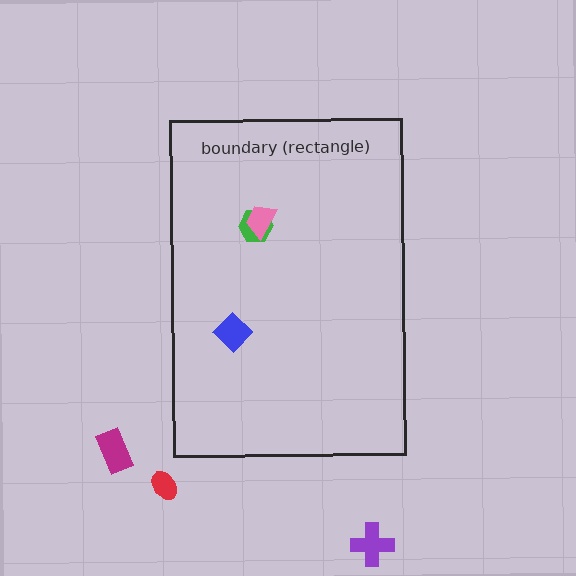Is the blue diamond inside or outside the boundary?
Inside.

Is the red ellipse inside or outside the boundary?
Outside.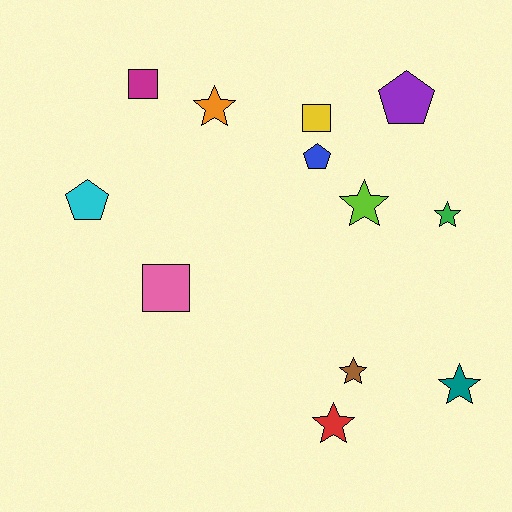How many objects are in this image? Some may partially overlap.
There are 12 objects.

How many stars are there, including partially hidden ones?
There are 6 stars.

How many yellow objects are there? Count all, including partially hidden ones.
There is 1 yellow object.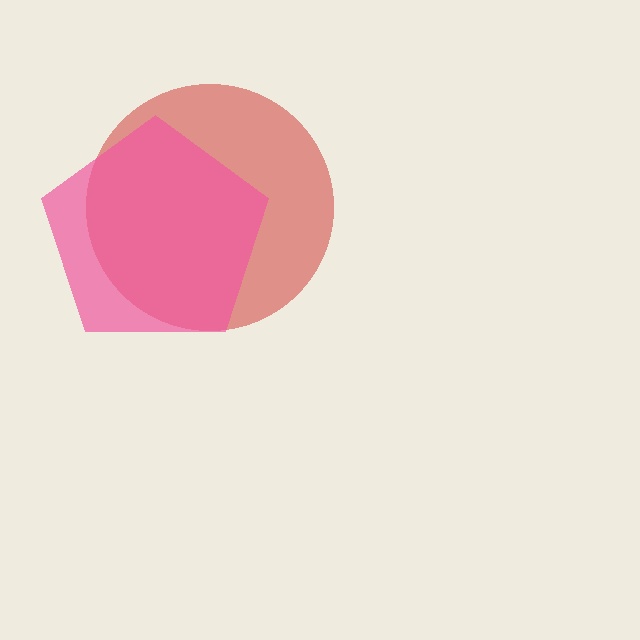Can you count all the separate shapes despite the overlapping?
Yes, there are 2 separate shapes.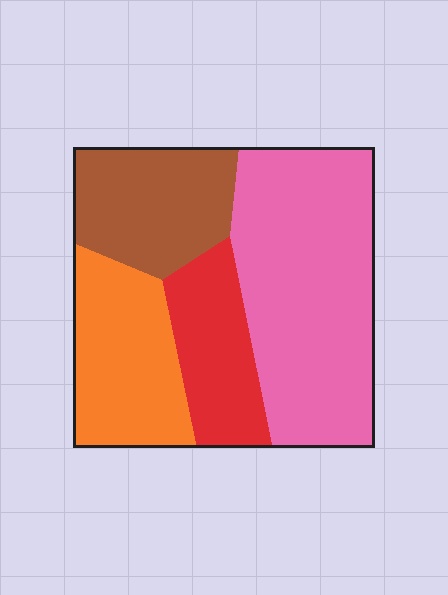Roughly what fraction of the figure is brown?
Brown covers 20% of the figure.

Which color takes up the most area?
Pink, at roughly 45%.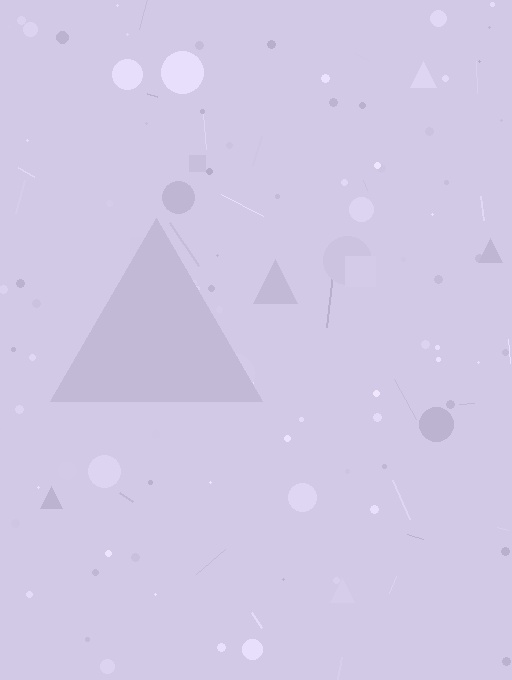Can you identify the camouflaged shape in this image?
The camouflaged shape is a triangle.